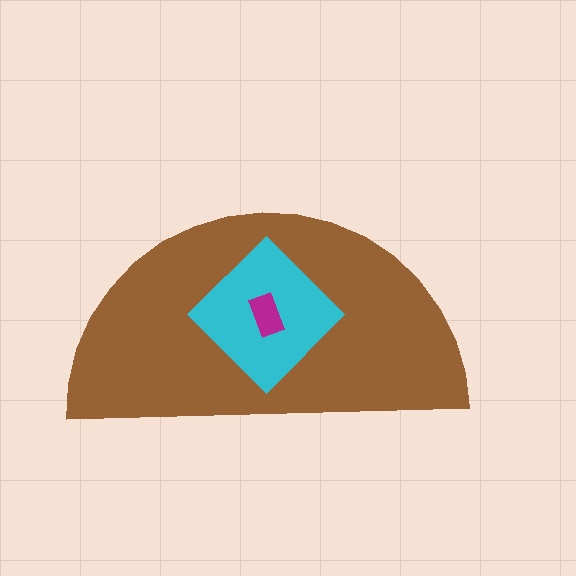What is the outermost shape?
The brown semicircle.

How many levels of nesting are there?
3.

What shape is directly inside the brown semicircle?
The cyan diamond.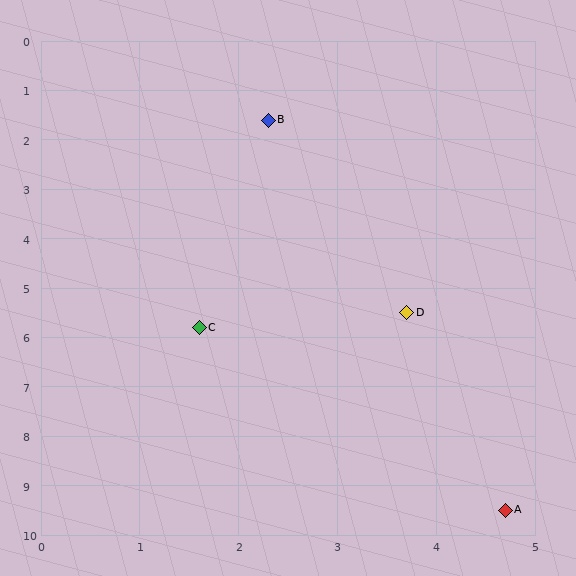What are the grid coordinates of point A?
Point A is at approximately (4.7, 9.5).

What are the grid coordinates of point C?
Point C is at approximately (1.6, 5.8).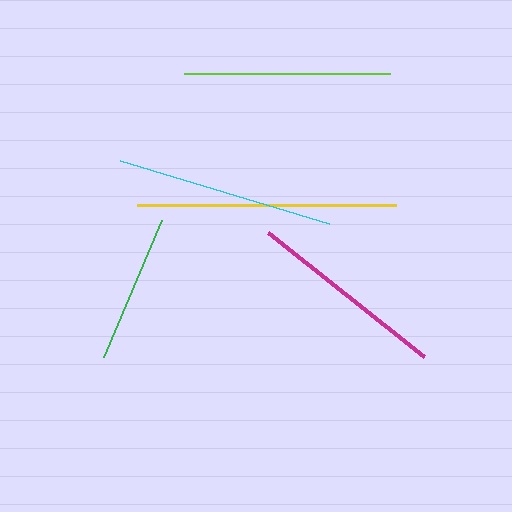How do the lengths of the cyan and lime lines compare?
The cyan and lime lines are approximately the same length.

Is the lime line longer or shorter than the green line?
The lime line is longer than the green line.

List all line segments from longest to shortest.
From longest to shortest: yellow, cyan, lime, magenta, green.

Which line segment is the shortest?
The green line is the shortest at approximately 149 pixels.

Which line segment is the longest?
The yellow line is the longest at approximately 258 pixels.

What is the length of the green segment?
The green segment is approximately 149 pixels long.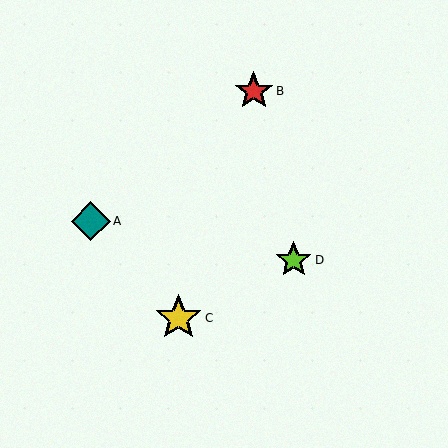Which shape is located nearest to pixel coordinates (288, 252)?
The lime star (labeled D) at (294, 260) is nearest to that location.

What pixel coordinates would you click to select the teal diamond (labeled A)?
Click at (91, 221) to select the teal diamond A.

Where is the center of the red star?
The center of the red star is at (254, 91).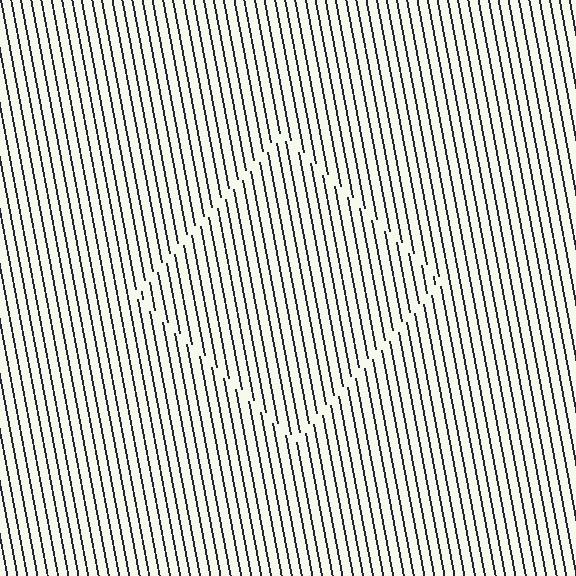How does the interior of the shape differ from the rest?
The interior of the shape contains the same grating, shifted by half a period — the contour is defined by the phase discontinuity where line-ends from the inner and outer gratings abut.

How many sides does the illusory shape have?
4 sides — the line-ends trace a square.